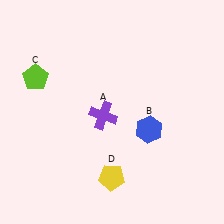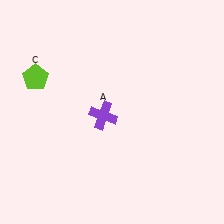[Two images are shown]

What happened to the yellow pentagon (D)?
The yellow pentagon (D) was removed in Image 2. It was in the bottom-left area of Image 1.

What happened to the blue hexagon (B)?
The blue hexagon (B) was removed in Image 2. It was in the bottom-right area of Image 1.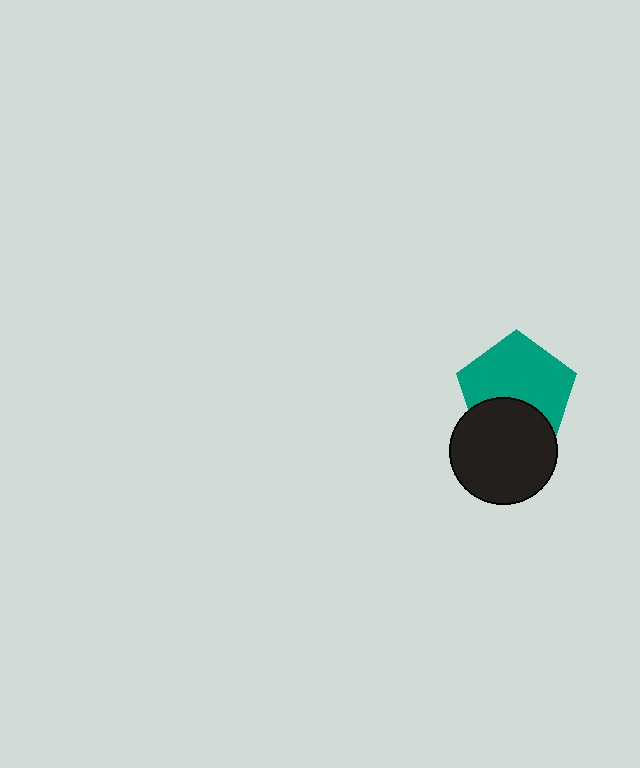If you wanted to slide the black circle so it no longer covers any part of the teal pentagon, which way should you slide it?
Slide it down — that is the most direct way to separate the two shapes.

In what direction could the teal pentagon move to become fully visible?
The teal pentagon could move up. That would shift it out from behind the black circle entirely.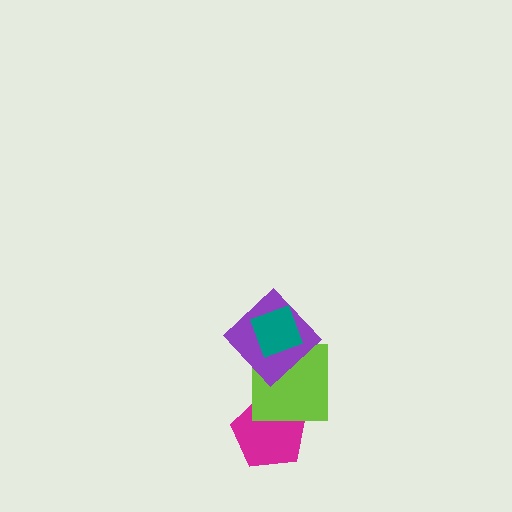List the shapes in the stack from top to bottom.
From top to bottom: the teal diamond, the purple diamond, the lime square, the magenta pentagon.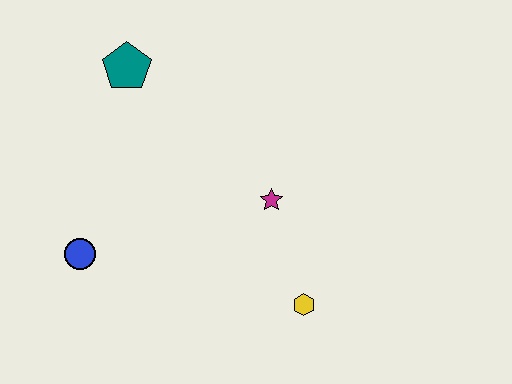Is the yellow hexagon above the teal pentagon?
No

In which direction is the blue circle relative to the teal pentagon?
The blue circle is below the teal pentagon.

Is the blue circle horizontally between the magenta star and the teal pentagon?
No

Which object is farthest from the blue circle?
The yellow hexagon is farthest from the blue circle.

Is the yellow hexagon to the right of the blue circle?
Yes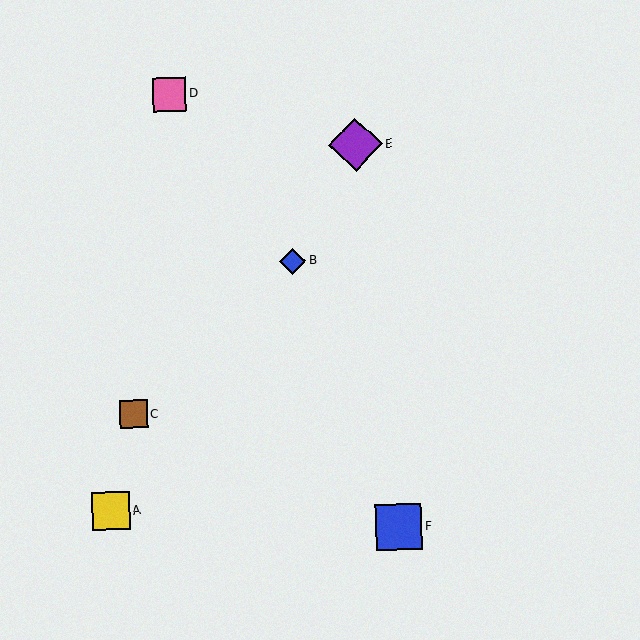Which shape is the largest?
The purple diamond (labeled E) is the largest.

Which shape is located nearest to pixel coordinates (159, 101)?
The pink square (labeled D) at (169, 94) is nearest to that location.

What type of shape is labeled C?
Shape C is a brown square.